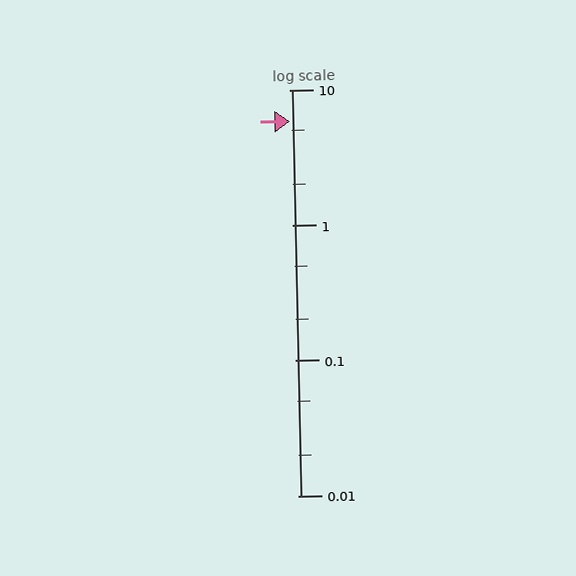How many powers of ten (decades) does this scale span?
The scale spans 3 decades, from 0.01 to 10.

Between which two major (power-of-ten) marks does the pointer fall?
The pointer is between 1 and 10.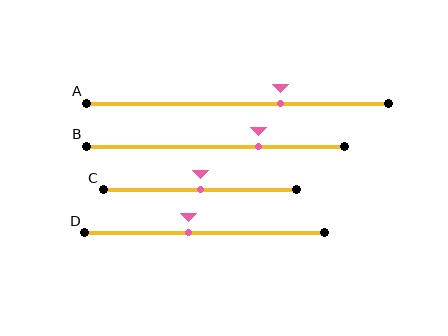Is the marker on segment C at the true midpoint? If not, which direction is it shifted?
Yes, the marker on segment C is at the true midpoint.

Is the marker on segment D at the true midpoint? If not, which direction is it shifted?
No, the marker on segment D is shifted to the left by about 7% of the segment length.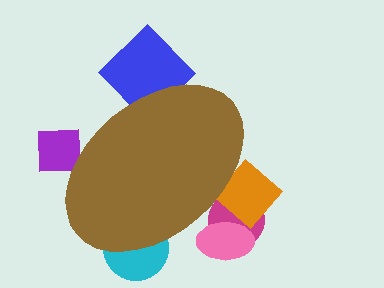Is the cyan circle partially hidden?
Yes, the cyan circle is partially hidden behind the brown ellipse.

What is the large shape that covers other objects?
A brown ellipse.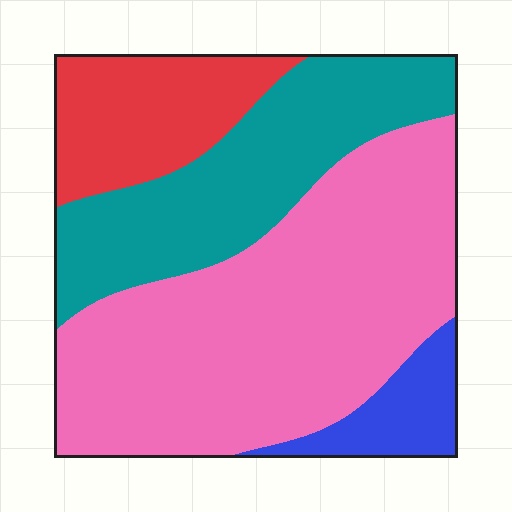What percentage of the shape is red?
Red covers 15% of the shape.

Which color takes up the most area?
Pink, at roughly 50%.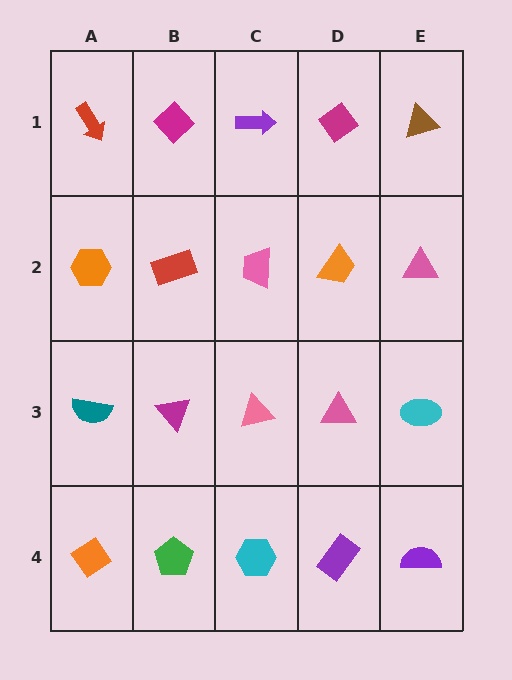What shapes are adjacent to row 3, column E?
A pink triangle (row 2, column E), a purple semicircle (row 4, column E), a pink triangle (row 3, column D).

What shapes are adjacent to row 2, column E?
A brown triangle (row 1, column E), a cyan ellipse (row 3, column E), an orange trapezoid (row 2, column D).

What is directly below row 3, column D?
A purple rectangle.